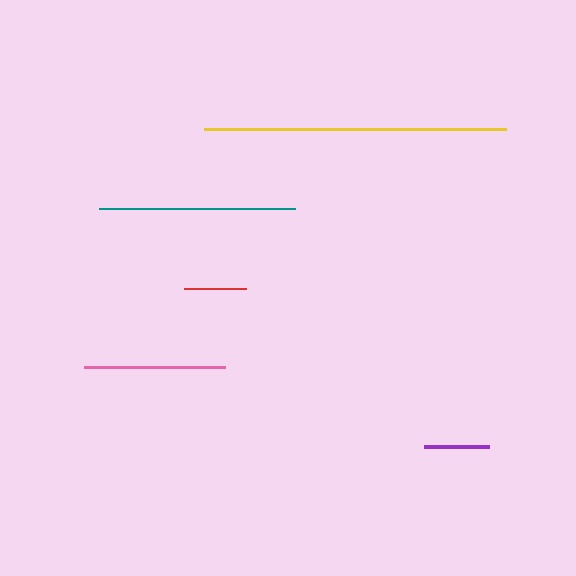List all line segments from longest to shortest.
From longest to shortest: yellow, teal, pink, purple, red.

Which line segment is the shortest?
The red line is the shortest at approximately 62 pixels.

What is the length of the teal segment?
The teal segment is approximately 196 pixels long.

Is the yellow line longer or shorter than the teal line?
The yellow line is longer than the teal line.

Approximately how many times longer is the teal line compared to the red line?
The teal line is approximately 3.2 times the length of the red line.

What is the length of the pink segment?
The pink segment is approximately 141 pixels long.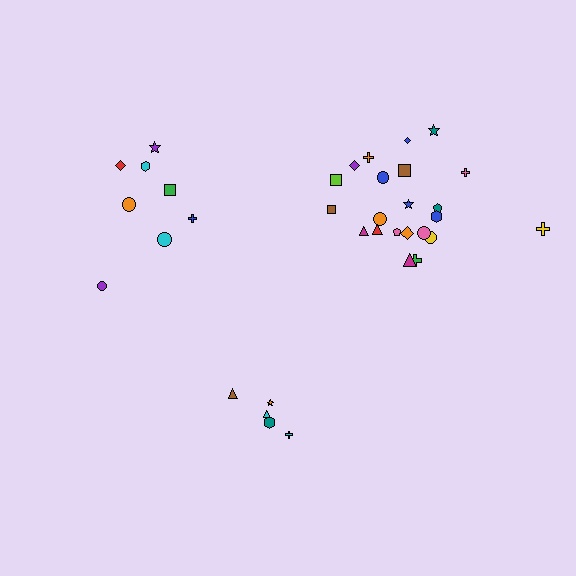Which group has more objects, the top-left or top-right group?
The top-right group.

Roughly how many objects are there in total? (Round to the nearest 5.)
Roughly 35 objects in total.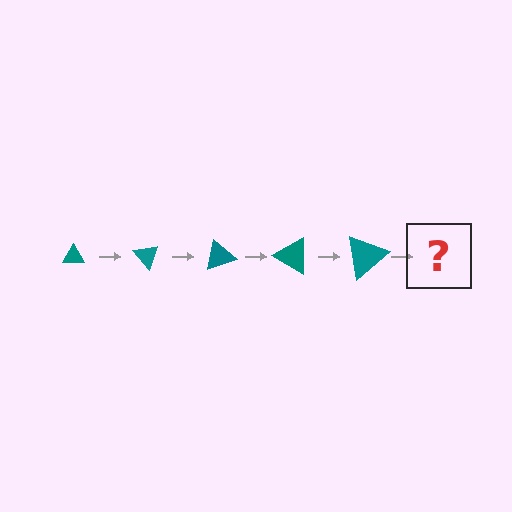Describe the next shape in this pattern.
It should be a triangle, larger than the previous one and rotated 250 degrees from the start.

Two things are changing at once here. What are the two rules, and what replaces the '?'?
The two rules are that the triangle grows larger each step and it rotates 50 degrees each step. The '?' should be a triangle, larger than the previous one and rotated 250 degrees from the start.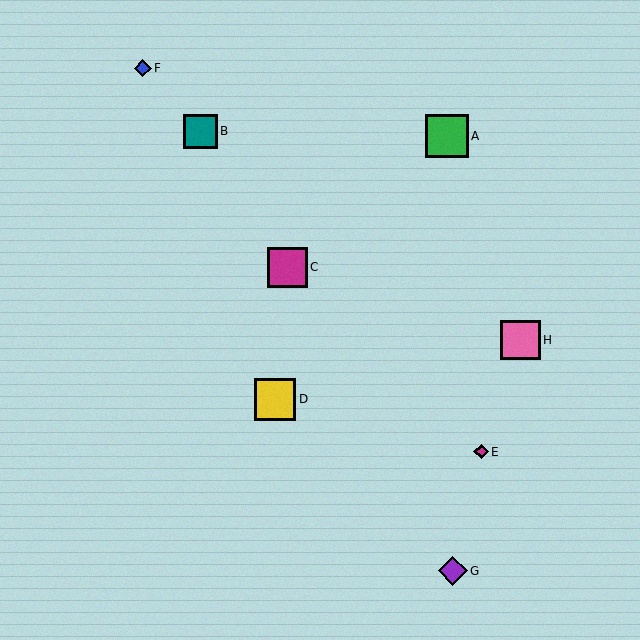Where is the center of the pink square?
The center of the pink square is at (521, 340).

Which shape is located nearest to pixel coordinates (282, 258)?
The magenta square (labeled C) at (287, 267) is nearest to that location.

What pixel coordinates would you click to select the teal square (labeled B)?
Click at (200, 131) to select the teal square B.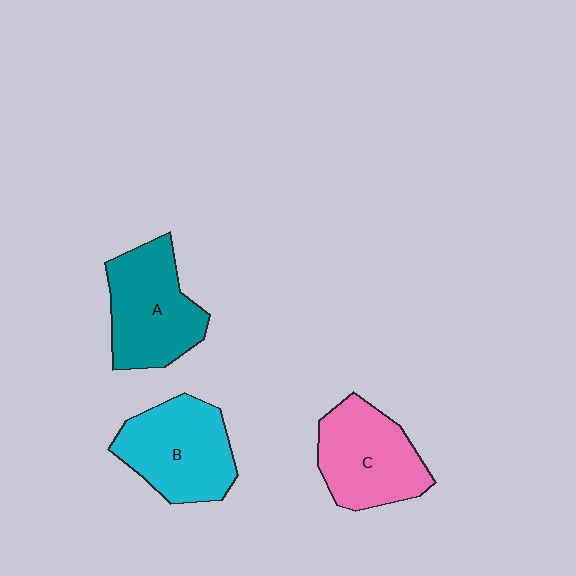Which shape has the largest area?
Shape B (cyan).